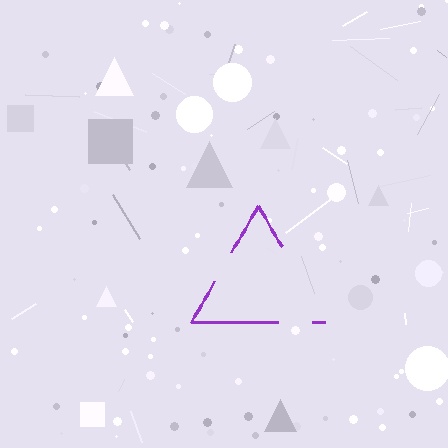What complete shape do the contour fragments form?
The contour fragments form a triangle.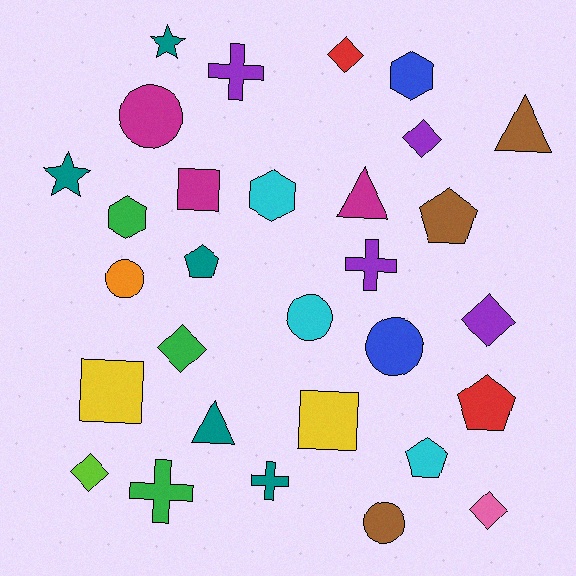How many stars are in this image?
There are 2 stars.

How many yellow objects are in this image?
There are 2 yellow objects.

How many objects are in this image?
There are 30 objects.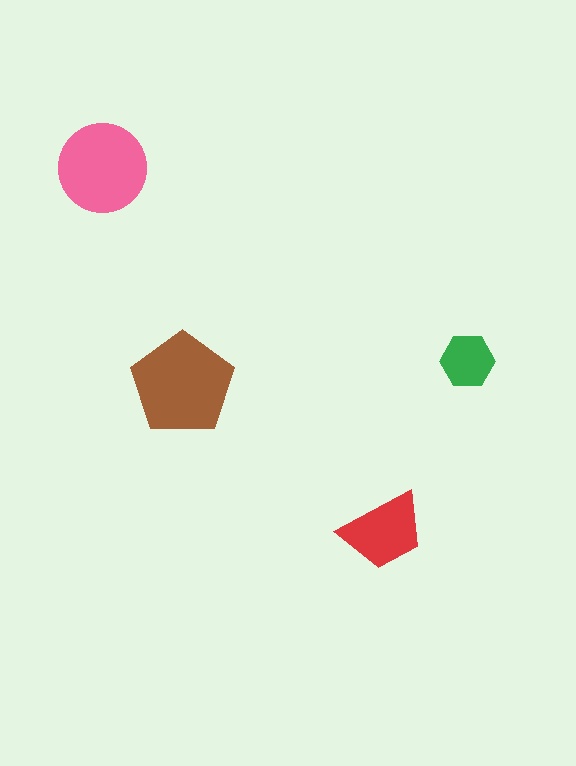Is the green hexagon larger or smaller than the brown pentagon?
Smaller.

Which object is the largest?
The brown pentagon.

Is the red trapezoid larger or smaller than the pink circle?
Smaller.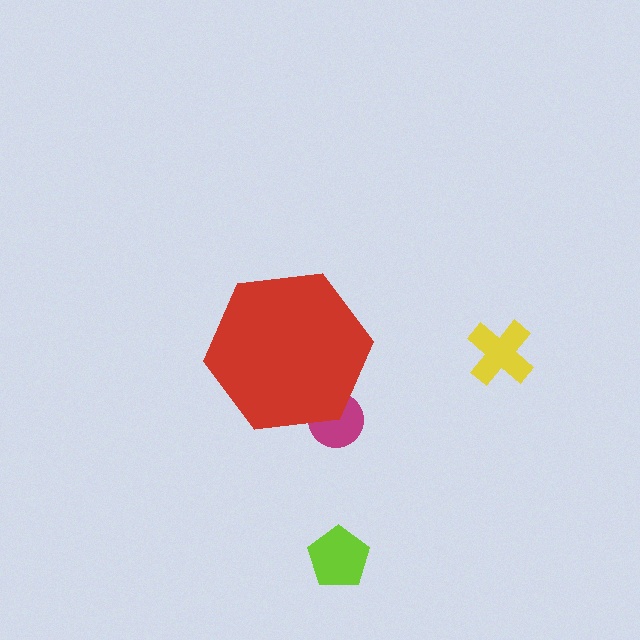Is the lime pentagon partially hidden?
No, the lime pentagon is fully visible.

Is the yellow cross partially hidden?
No, the yellow cross is fully visible.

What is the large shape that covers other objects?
A red hexagon.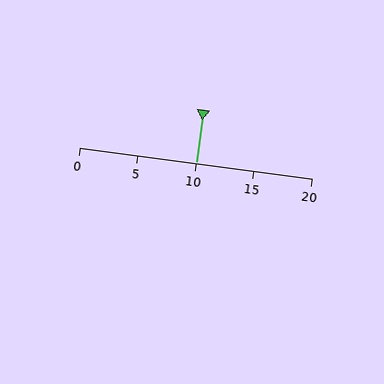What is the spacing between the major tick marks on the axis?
The major ticks are spaced 5 apart.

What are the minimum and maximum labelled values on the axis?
The axis runs from 0 to 20.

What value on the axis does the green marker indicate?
The marker indicates approximately 10.